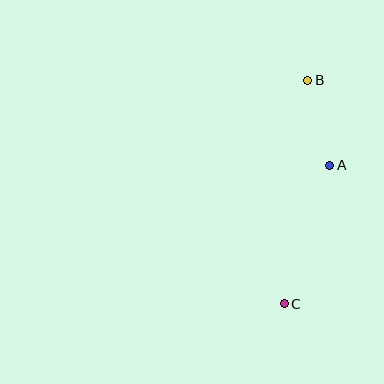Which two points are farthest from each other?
Points B and C are farthest from each other.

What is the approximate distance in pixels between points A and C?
The distance between A and C is approximately 146 pixels.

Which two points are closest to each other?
Points A and B are closest to each other.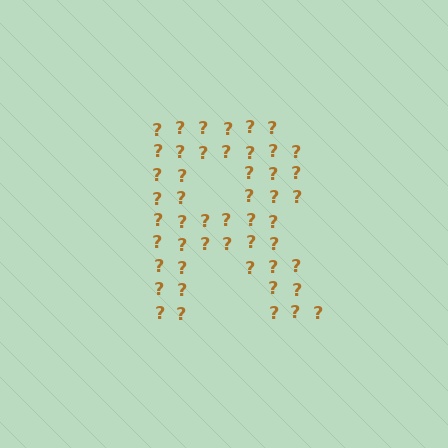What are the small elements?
The small elements are question marks.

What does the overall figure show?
The overall figure shows the letter R.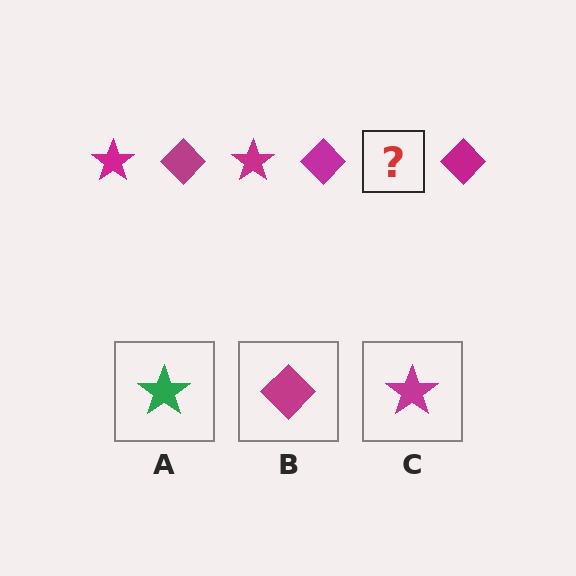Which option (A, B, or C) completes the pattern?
C.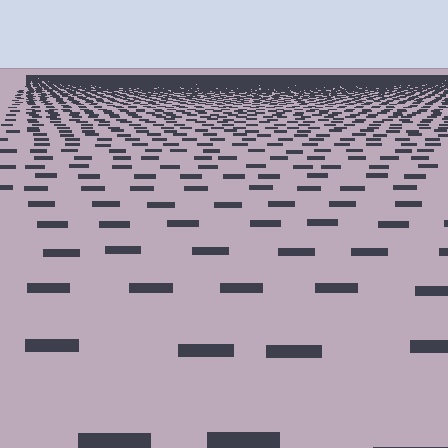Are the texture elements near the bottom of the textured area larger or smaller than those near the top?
Larger. Near the bottom, elements are closer to the viewer and appear at a bigger on-screen size.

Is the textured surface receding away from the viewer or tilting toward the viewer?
The surface is receding away from the viewer. Texture elements get smaller and denser toward the top.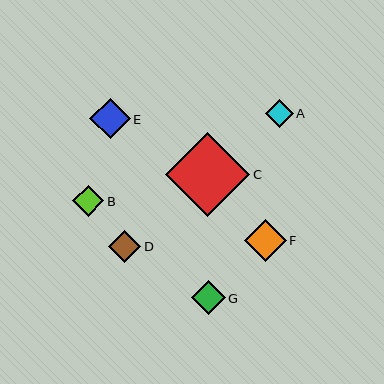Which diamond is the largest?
Diamond C is the largest with a size of approximately 84 pixels.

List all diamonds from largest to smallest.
From largest to smallest: C, F, E, G, D, B, A.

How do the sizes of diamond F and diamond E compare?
Diamond F and diamond E are approximately the same size.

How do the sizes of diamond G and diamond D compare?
Diamond G and diamond D are approximately the same size.